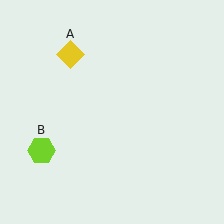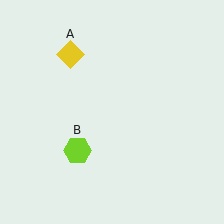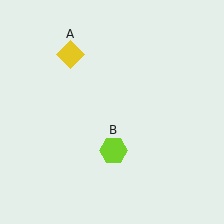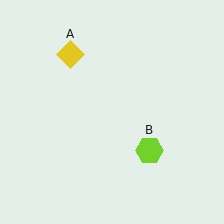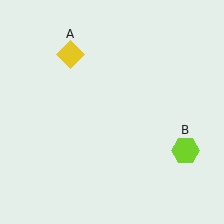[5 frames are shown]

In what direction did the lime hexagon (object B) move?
The lime hexagon (object B) moved right.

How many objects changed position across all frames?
1 object changed position: lime hexagon (object B).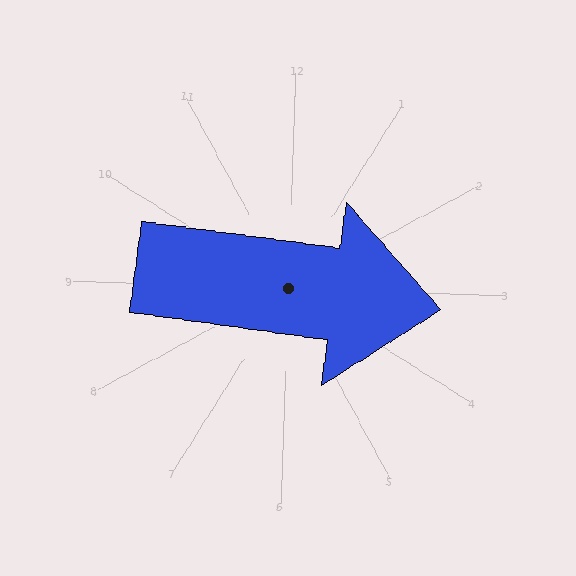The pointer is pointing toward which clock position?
Roughly 3 o'clock.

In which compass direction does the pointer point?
East.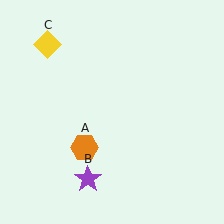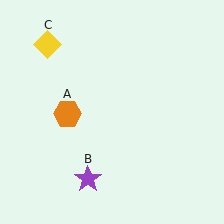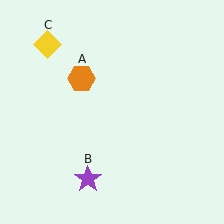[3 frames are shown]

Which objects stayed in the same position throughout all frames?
Purple star (object B) and yellow diamond (object C) remained stationary.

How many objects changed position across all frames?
1 object changed position: orange hexagon (object A).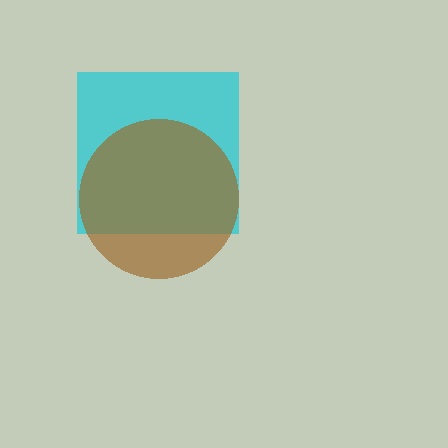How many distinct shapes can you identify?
There are 2 distinct shapes: a cyan square, a brown circle.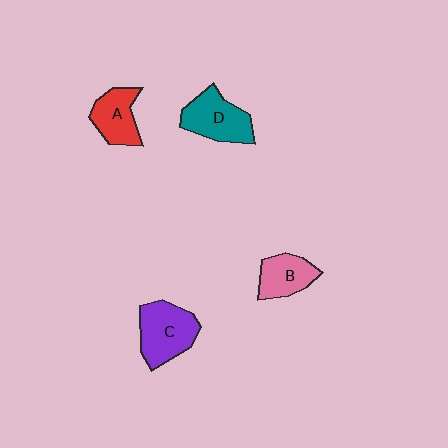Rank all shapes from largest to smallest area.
From largest to smallest: C (purple), D (teal), A (red), B (pink).